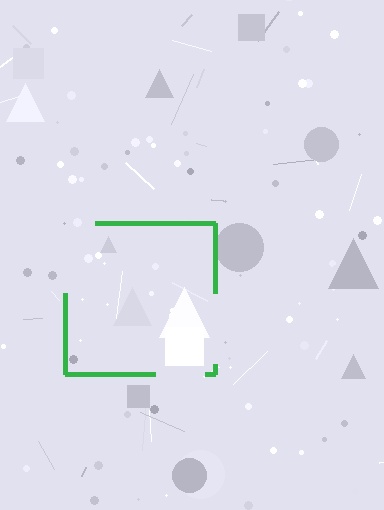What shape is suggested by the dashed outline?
The dashed outline suggests a square.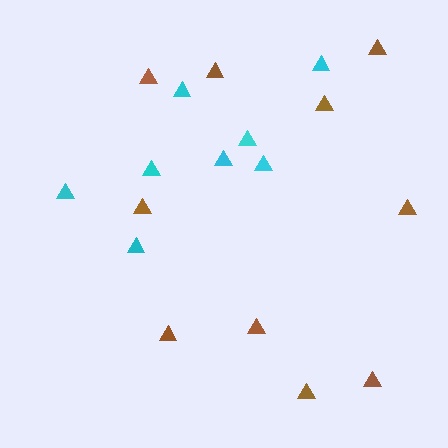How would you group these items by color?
There are 2 groups: one group of brown triangles (10) and one group of cyan triangles (8).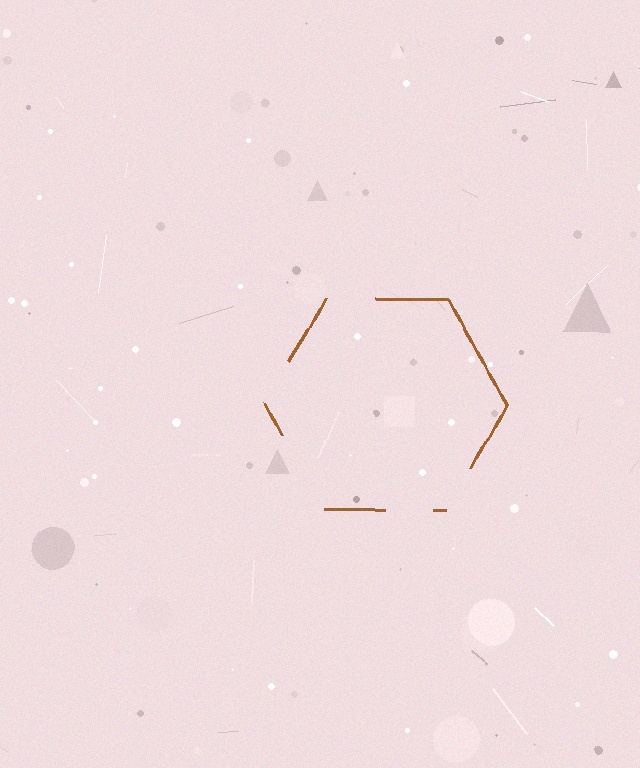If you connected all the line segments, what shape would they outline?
They would outline a hexagon.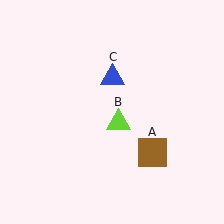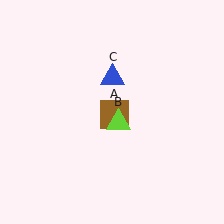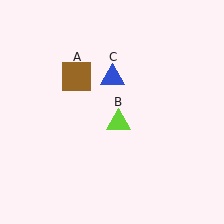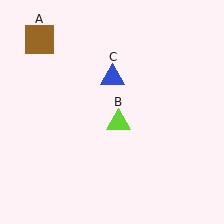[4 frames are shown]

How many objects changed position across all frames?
1 object changed position: brown square (object A).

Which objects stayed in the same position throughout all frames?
Lime triangle (object B) and blue triangle (object C) remained stationary.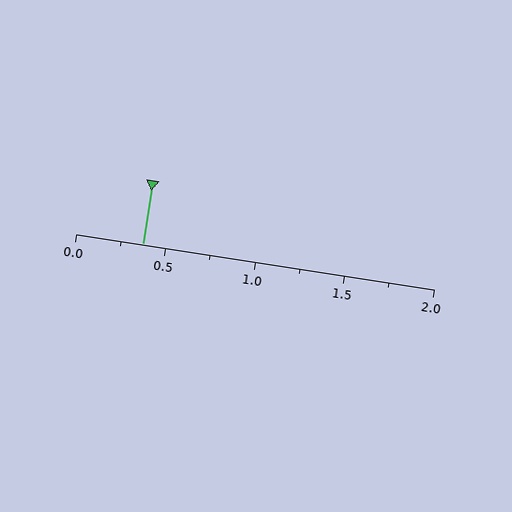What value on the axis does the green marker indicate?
The marker indicates approximately 0.38.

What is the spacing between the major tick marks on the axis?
The major ticks are spaced 0.5 apart.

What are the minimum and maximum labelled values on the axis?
The axis runs from 0.0 to 2.0.